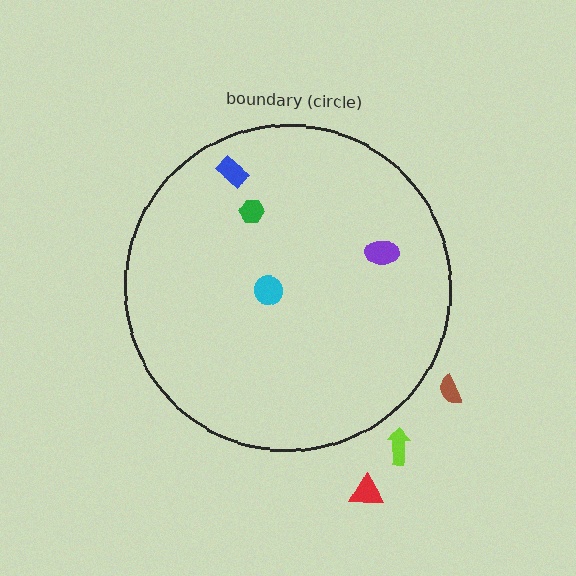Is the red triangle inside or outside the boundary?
Outside.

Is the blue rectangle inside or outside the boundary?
Inside.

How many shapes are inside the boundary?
4 inside, 3 outside.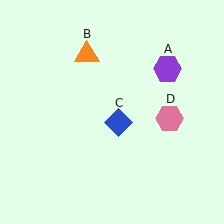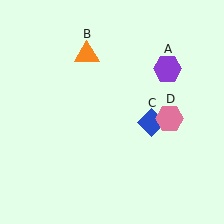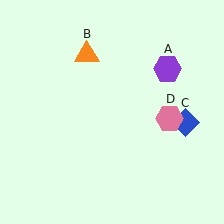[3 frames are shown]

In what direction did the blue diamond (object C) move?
The blue diamond (object C) moved right.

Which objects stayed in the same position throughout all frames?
Purple hexagon (object A) and orange triangle (object B) and pink hexagon (object D) remained stationary.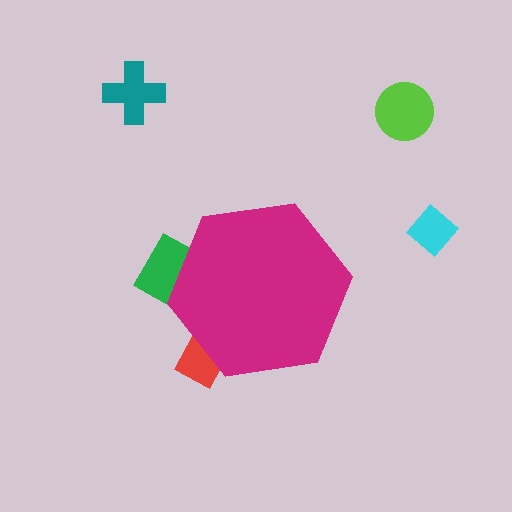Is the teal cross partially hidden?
No, the teal cross is fully visible.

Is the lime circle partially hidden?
No, the lime circle is fully visible.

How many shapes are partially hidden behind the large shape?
2 shapes are partially hidden.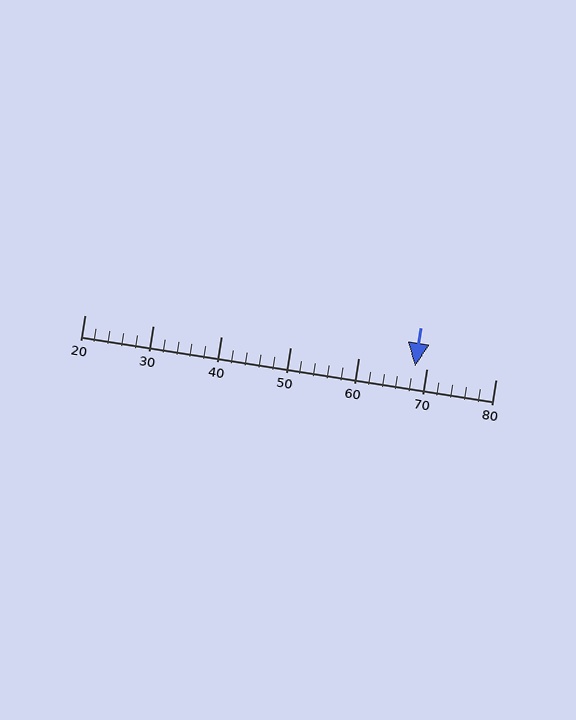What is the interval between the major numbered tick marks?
The major tick marks are spaced 10 units apart.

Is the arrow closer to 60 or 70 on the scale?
The arrow is closer to 70.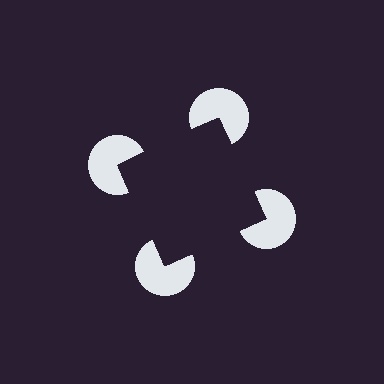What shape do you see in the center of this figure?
An illusory square — its edges are inferred from the aligned wedge cuts in the pac-man discs, not physically drawn.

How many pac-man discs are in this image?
There are 4 — one at each vertex of the illusory square.